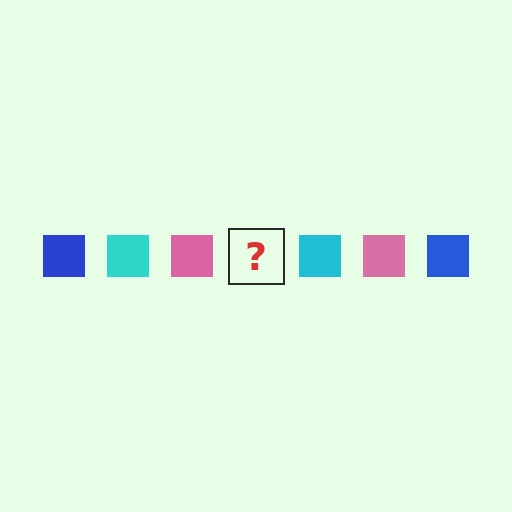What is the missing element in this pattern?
The missing element is a blue square.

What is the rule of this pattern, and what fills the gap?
The rule is that the pattern cycles through blue, cyan, pink squares. The gap should be filled with a blue square.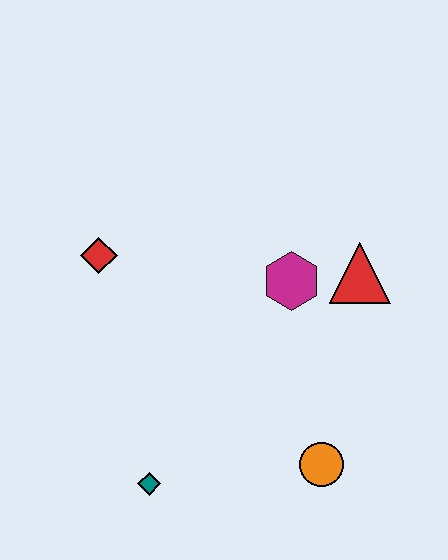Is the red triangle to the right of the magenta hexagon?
Yes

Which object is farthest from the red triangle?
The teal diamond is farthest from the red triangle.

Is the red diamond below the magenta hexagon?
No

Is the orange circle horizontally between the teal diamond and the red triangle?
Yes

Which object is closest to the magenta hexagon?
The red triangle is closest to the magenta hexagon.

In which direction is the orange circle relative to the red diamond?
The orange circle is to the right of the red diamond.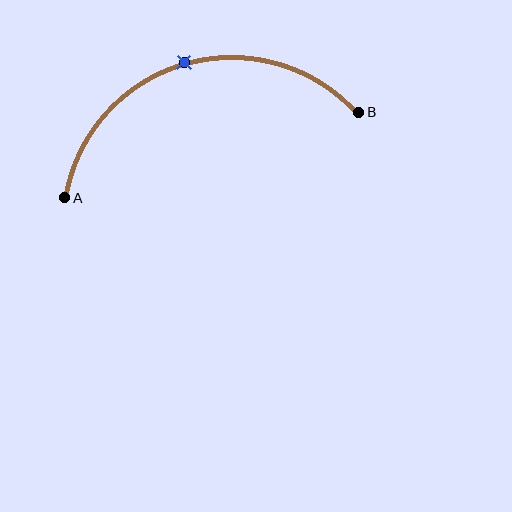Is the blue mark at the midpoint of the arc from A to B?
Yes. The blue mark lies on the arc at equal arc-length from both A and B — it is the arc midpoint.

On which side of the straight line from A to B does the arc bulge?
The arc bulges above the straight line connecting A and B.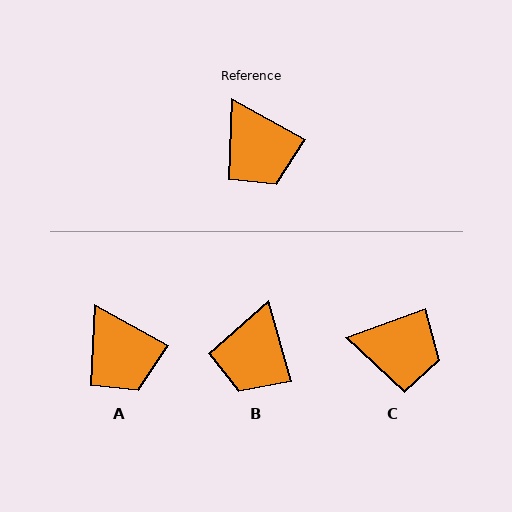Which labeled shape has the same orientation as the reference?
A.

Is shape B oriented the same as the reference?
No, it is off by about 45 degrees.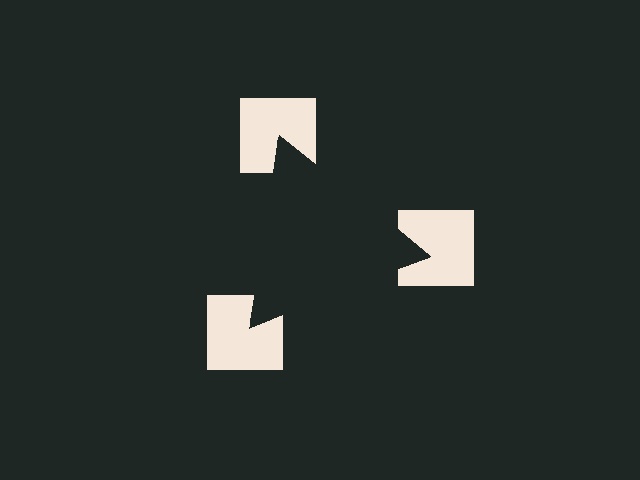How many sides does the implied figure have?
3 sides.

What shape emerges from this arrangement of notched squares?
An illusory triangle — its edges are inferred from the aligned wedge cuts in the notched squares, not physically drawn.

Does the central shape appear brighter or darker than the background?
It typically appears slightly darker than the background, even though no actual brightness change is drawn.